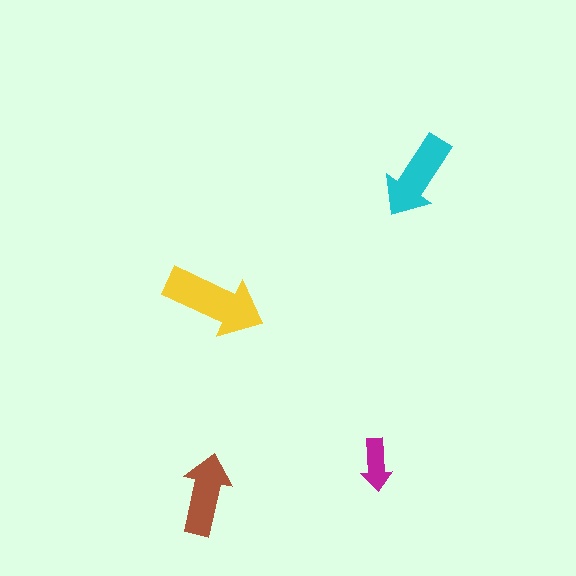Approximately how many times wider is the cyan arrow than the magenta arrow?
About 1.5 times wider.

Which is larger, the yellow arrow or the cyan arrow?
The yellow one.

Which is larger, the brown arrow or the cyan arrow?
The cyan one.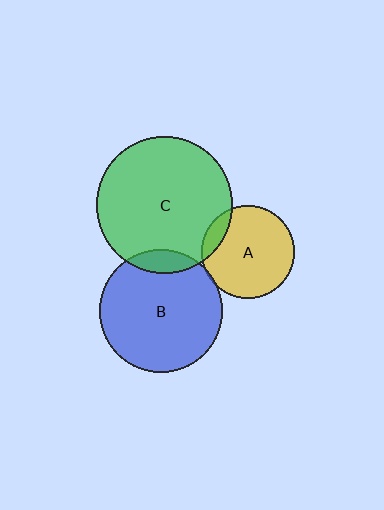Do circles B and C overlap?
Yes.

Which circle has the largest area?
Circle C (green).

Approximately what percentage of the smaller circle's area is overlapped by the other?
Approximately 10%.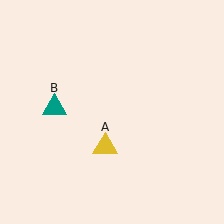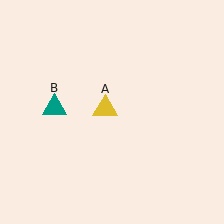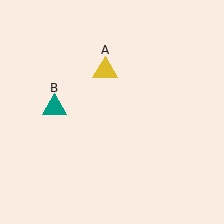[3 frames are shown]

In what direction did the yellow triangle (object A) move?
The yellow triangle (object A) moved up.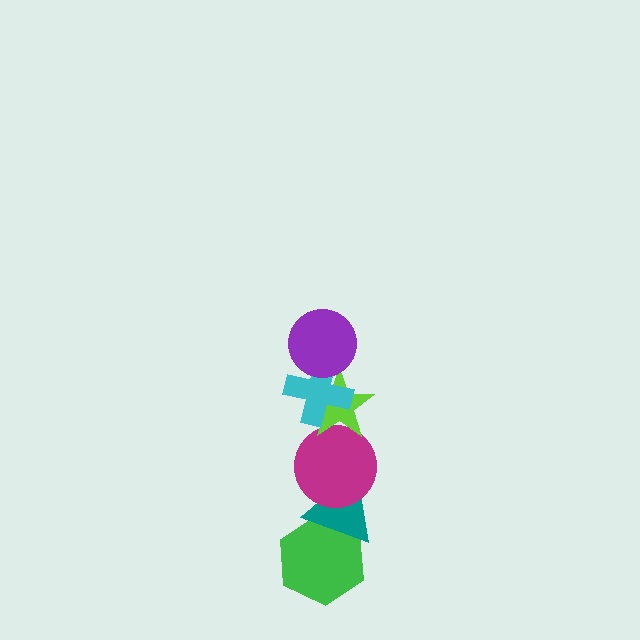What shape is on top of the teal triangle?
The magenta circle is on top of the teal triangle.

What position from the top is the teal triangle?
The teal triangle is 5th from the top.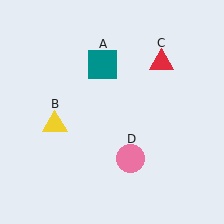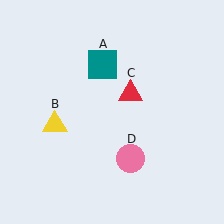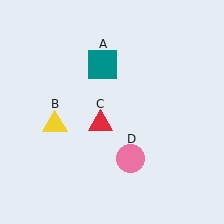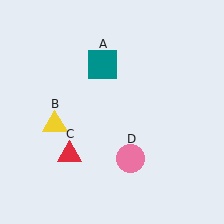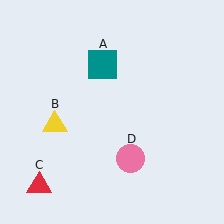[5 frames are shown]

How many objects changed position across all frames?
1 object changed position: red triangle (object C).